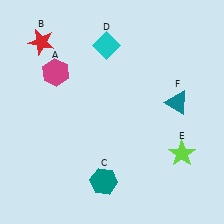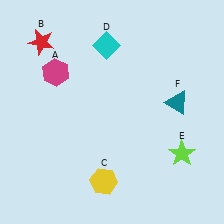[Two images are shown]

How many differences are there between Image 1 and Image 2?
There is 1 difference between the two images.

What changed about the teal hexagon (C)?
In Image 1, C is teal. In Image 2, it changed to yellow.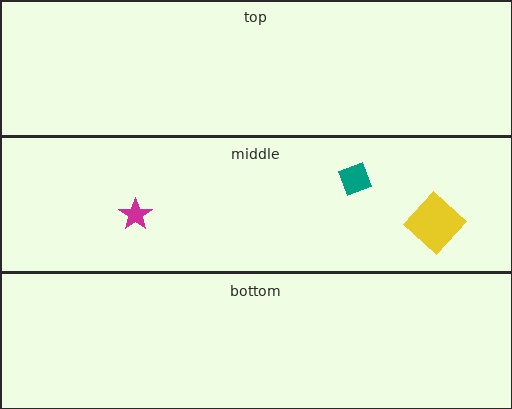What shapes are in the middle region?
The teal diamond, the magenta star, the yellow diamond.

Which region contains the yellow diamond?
The middle region.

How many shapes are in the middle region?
3.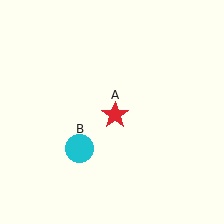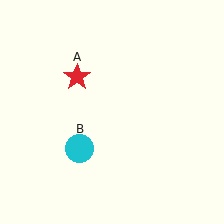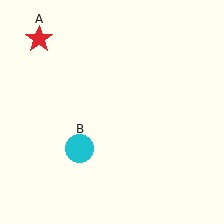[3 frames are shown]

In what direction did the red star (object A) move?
The red star (object A) moved up and to the left.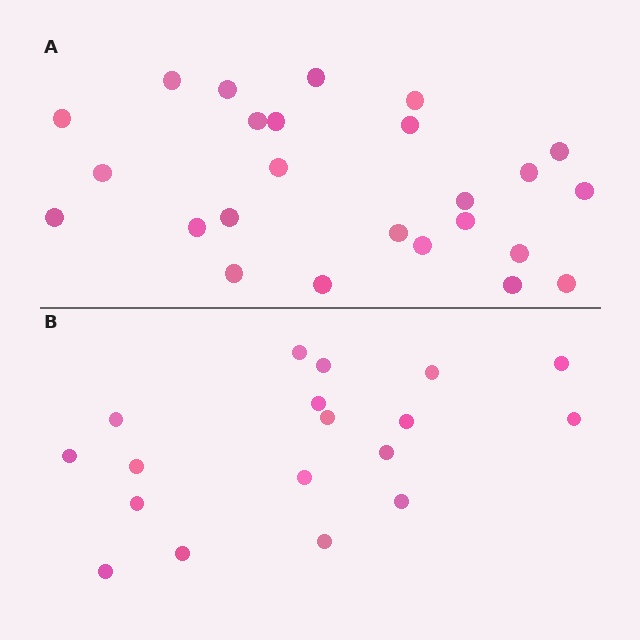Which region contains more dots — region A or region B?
Region A (the top region) has more dots.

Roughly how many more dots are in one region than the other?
Region A has roughly 8 or so more dots than region B.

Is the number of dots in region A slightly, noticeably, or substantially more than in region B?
Region A has noticeably more, but not dramatically so. The ratio is roughly 1.4 to 1.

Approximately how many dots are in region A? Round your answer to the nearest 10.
About 20 dots. (The exact count is 25, which rounds to 20.)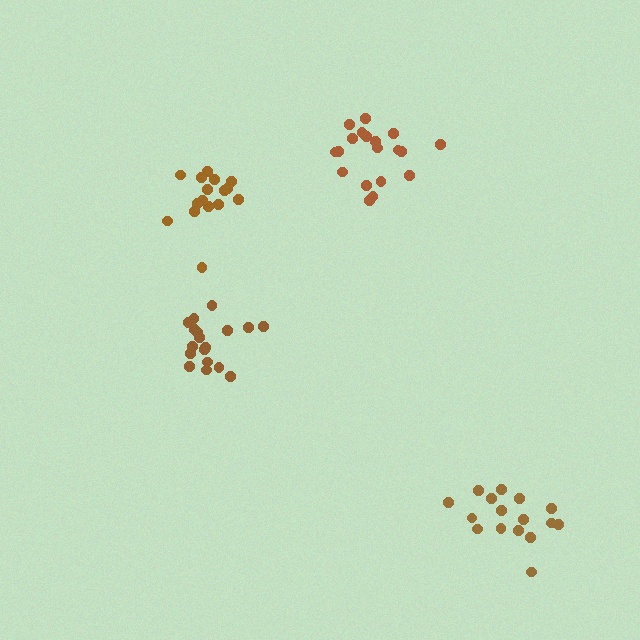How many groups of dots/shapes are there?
There are 4 groups.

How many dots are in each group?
Group 1: 16 dots, Group 2: 19 dots, Group 3: 18 dots, Group 4: 16 dots (69 total).